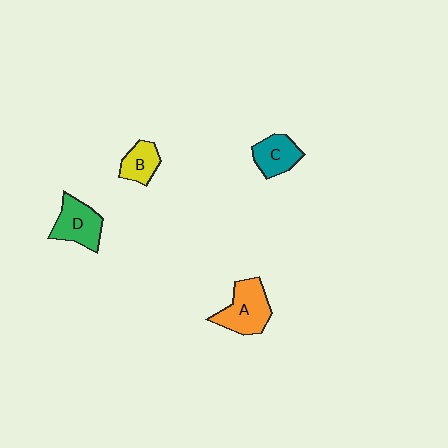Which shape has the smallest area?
Shape B (yellow).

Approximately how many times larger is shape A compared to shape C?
Approximately 1.4 times.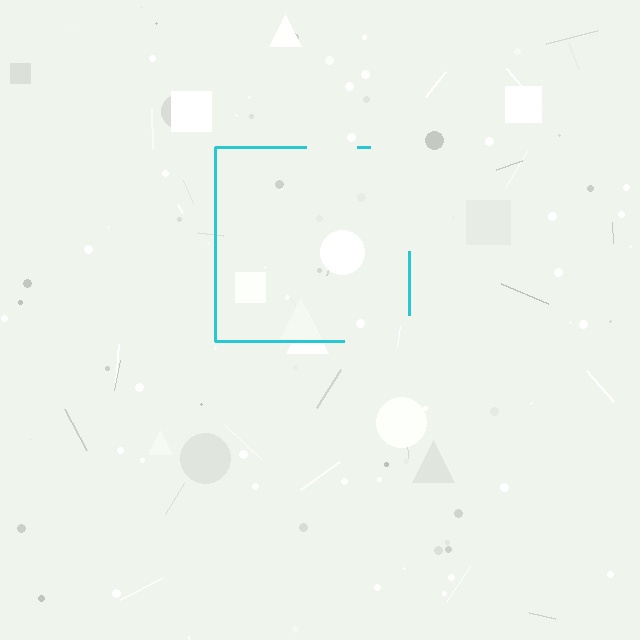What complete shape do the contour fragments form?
The contour fragments form a square.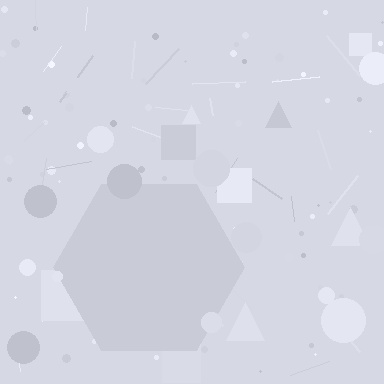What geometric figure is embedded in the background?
A hexagon is embedded in the background.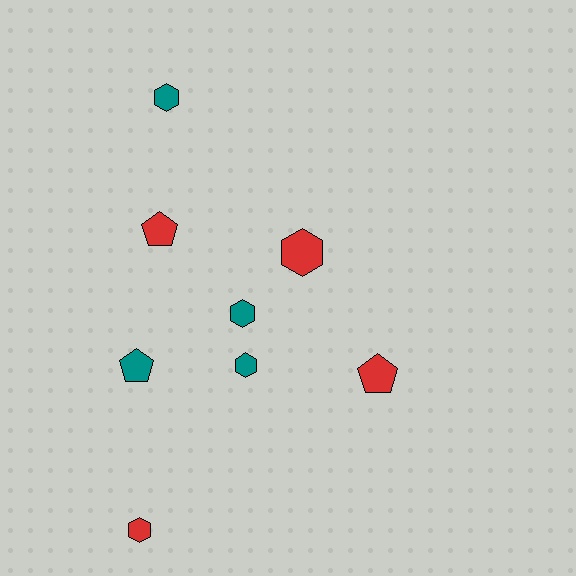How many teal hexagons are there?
There are 3 teal hexagons.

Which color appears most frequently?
Teal, with 4 objects.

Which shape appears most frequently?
Hexagon, with 5 objects.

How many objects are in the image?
There are 8 objects.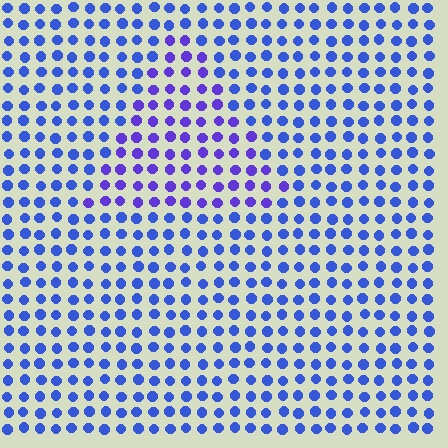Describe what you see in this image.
The image is filled with small blue elements in a uniform arrangement. A triangle-shaped region is visible where the elements are tinted to a slightly different hue, forming a subtle color boundary.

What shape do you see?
I see a triangle.